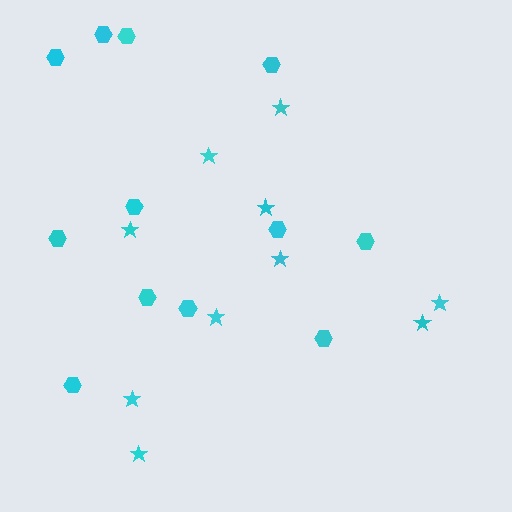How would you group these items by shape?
There are 2 groups: one group of stars (10) and one group of hexagons (12).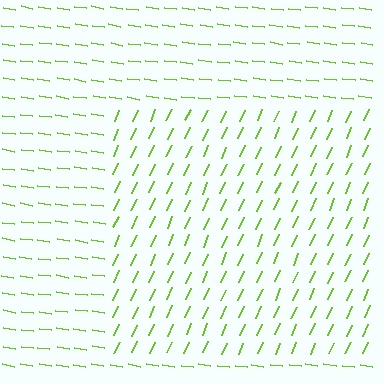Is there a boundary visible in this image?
Yes, there is a texture boundary formed by a change in line orientation.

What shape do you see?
I see a rectangle.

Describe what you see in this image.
The image is filled with small lime line segments. A rectangle region in the image has lines oriented differently from the surrounding lines, creating a visible texture boundary.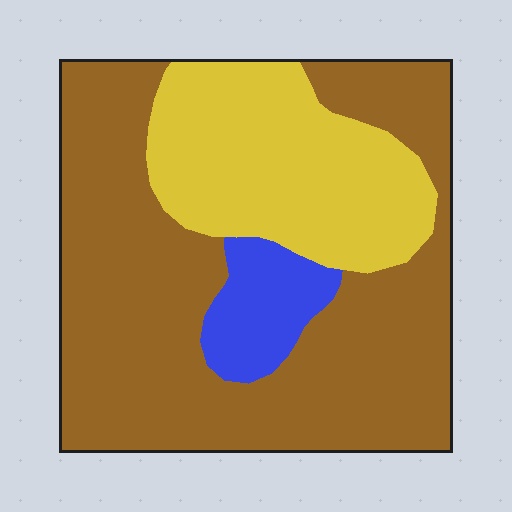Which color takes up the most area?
Brown, at roughly 65%.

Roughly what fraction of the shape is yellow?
Yellow takes up about one quarter (1/4) of the shape.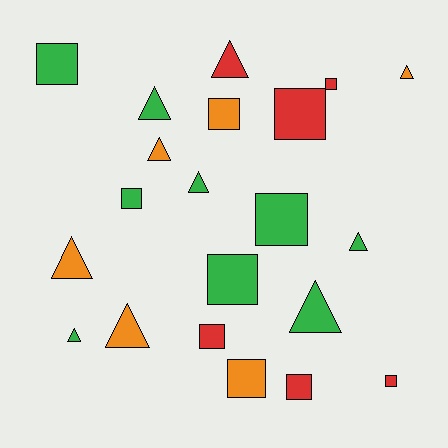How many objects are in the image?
There are 21 objects.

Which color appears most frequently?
Green, with 9 objects.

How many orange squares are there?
There are 2 orange squares.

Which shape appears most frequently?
Square, with 11 objects.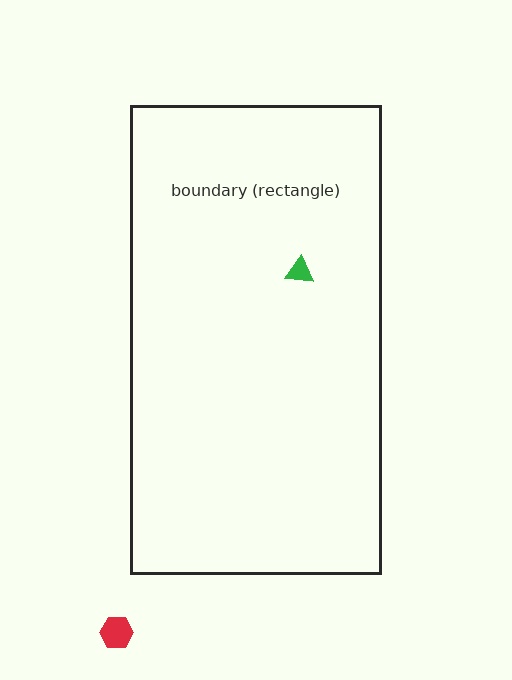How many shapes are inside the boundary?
1 inside, 1 outside.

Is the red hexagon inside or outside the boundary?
Outside.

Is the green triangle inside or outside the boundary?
Inside.